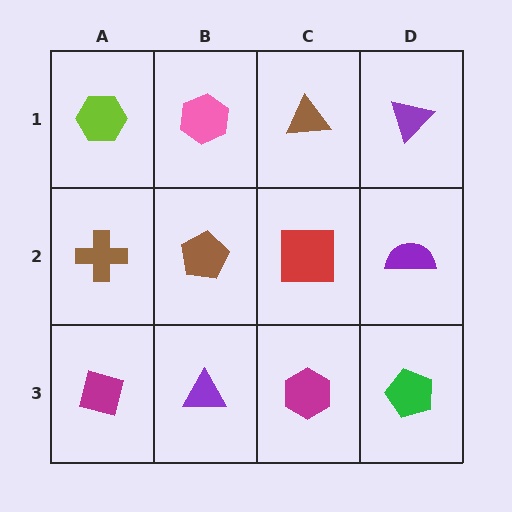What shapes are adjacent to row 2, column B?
A pink hexagon (row 1, column B), a purple triangle (row 3, column B), a brown cross (row 2, column A), a red square (row 2, column C).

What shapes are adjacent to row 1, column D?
A purple semicircle (row 2, column D), a brown triangle (row 1, column C).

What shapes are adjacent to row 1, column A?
A brown cross (row 2, column A), a pink hexagon (row 1, column B).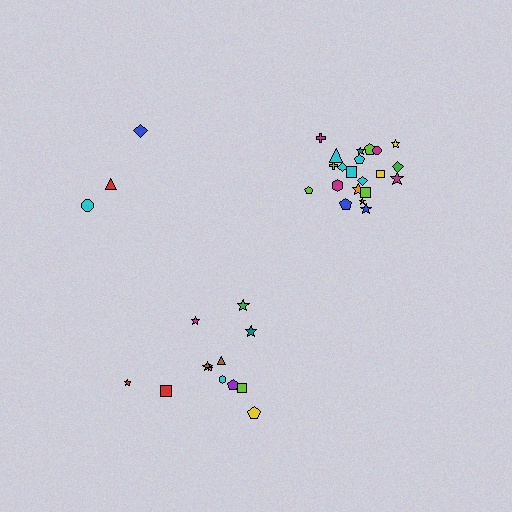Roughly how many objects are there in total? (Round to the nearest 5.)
Roughly 35 objects in total.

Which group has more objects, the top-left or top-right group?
The top-right group.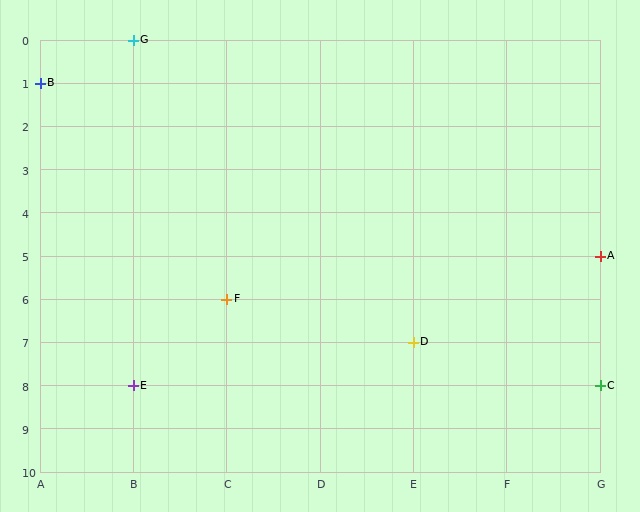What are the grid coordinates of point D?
Point D is at grid coordinates (E, 7).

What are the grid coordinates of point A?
Point A is at grid coordinates (G, 5).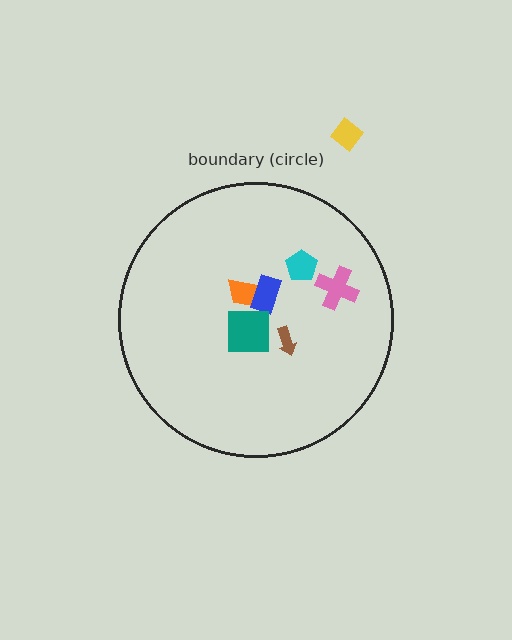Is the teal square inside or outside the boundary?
Inside.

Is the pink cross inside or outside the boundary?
Inside.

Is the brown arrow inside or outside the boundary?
Inside.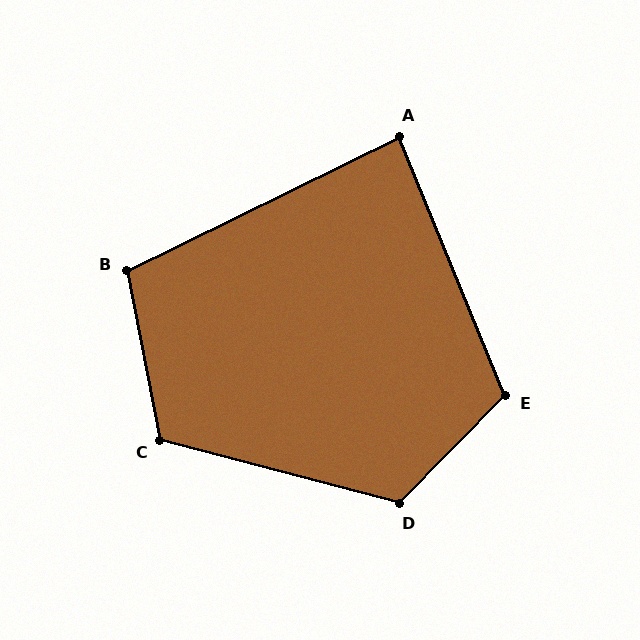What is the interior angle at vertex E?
Approximately 113 degrees (obtuse).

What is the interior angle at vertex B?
Approximately 105 degrees (obtuse).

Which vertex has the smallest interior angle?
A, at approximately 86 degrees.